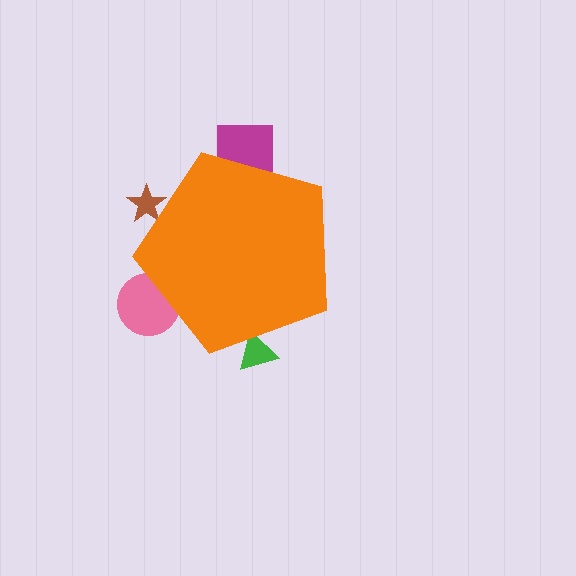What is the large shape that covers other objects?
An orange pentagon.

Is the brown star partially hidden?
Yes, the brown star is partially hidden behind the orange pentagon.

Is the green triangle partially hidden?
Yes, the green triangle is partially hidden behind the orange pentagon.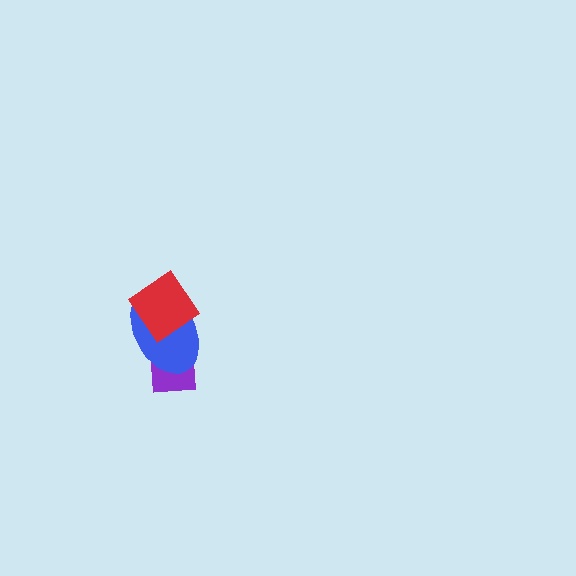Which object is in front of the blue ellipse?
The red diamond is in front of the blue ellipse.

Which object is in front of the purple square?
The blue ellipse is in front of the purple square.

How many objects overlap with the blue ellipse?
2 objects overlap with the blue ellipse.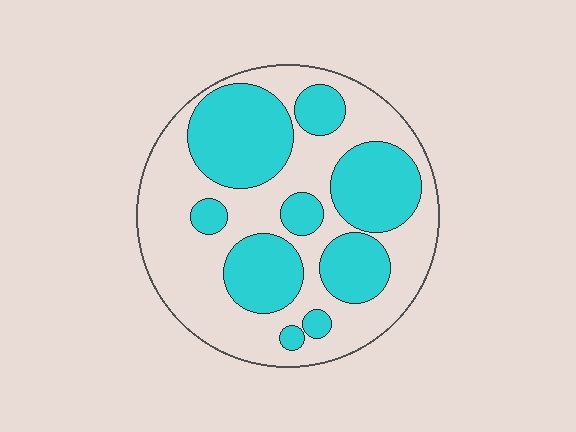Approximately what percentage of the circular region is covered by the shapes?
Approximately 40%.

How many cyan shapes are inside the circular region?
9.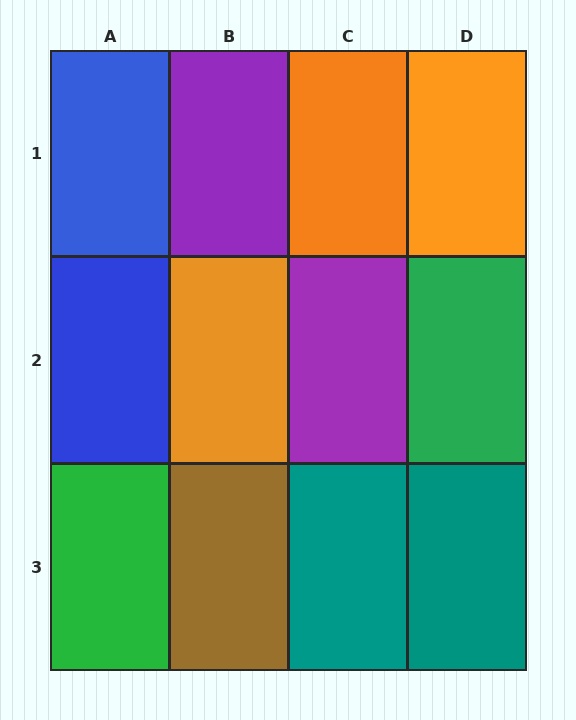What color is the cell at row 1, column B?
Purple.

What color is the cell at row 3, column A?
Green.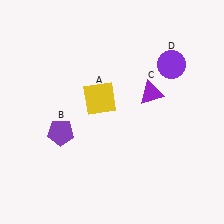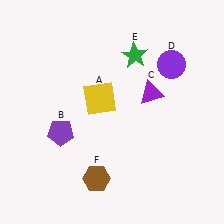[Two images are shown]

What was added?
A green star (E), a brown hexagon (F) were added in Image 2.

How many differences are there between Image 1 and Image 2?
There are 2 differences between the two images.